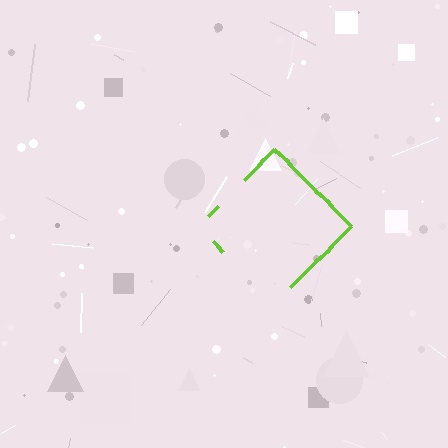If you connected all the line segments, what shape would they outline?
They would outline a diamond.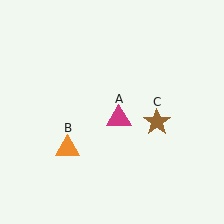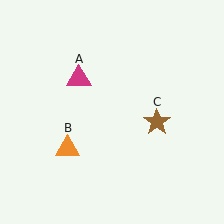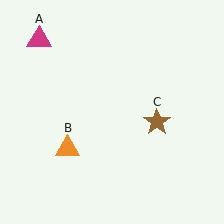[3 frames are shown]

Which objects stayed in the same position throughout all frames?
Orange triangle (object B) and brown star (object C) remained stationary.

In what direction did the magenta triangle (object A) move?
The magenta triangle (object A) moved up and to the left.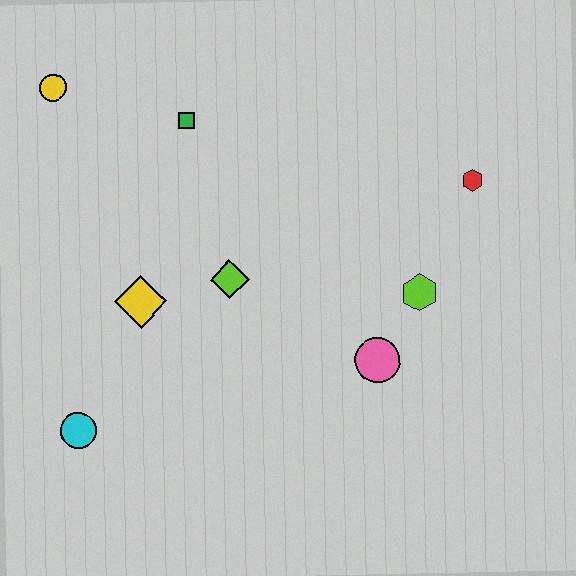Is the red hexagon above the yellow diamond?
Yes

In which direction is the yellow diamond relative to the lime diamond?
The yellow diamond is to the left of the lime diamond.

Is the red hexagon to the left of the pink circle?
No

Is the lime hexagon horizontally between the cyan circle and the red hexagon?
Yes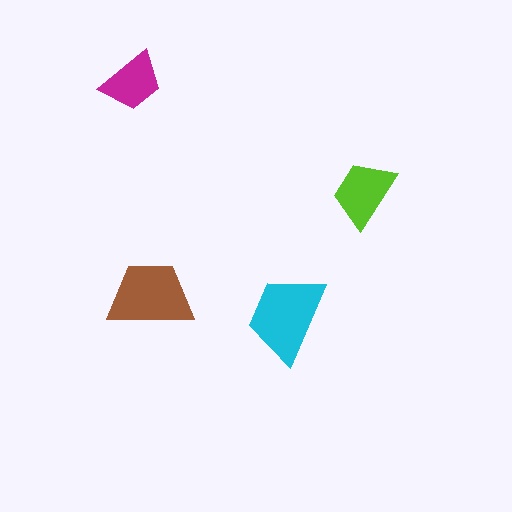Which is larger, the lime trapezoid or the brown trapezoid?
The brown one.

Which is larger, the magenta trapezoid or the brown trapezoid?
The brown one.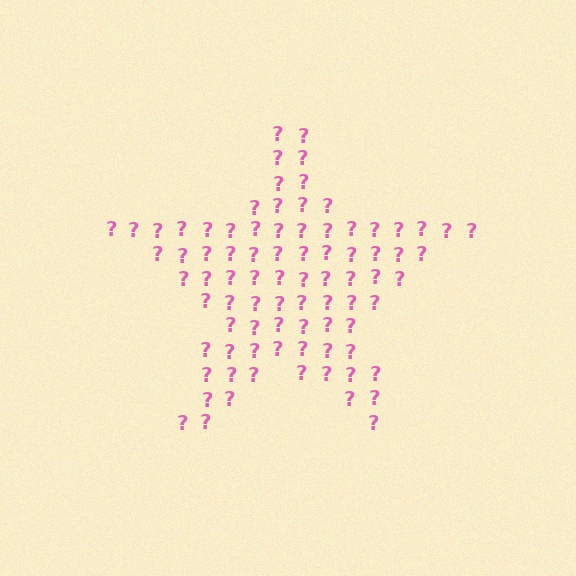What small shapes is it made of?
It is made of small question marks.